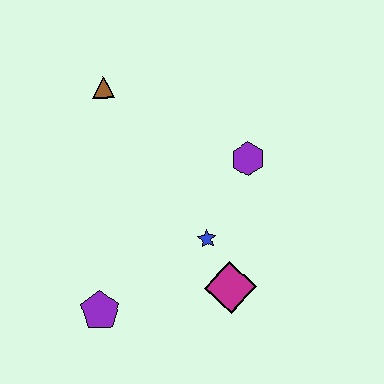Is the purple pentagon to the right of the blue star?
No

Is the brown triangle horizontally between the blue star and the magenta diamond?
No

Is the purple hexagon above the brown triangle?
No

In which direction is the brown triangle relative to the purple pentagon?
The brown triangle is above the purple pentagon.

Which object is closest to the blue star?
The magenta diamond is closest to the blue star.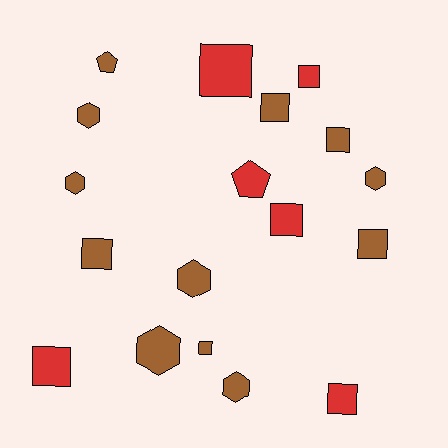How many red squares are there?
There are 5 red squares.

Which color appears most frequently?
Brown, with 12 objects.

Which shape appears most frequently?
Square, with 10 objects.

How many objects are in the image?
There are 18 objects.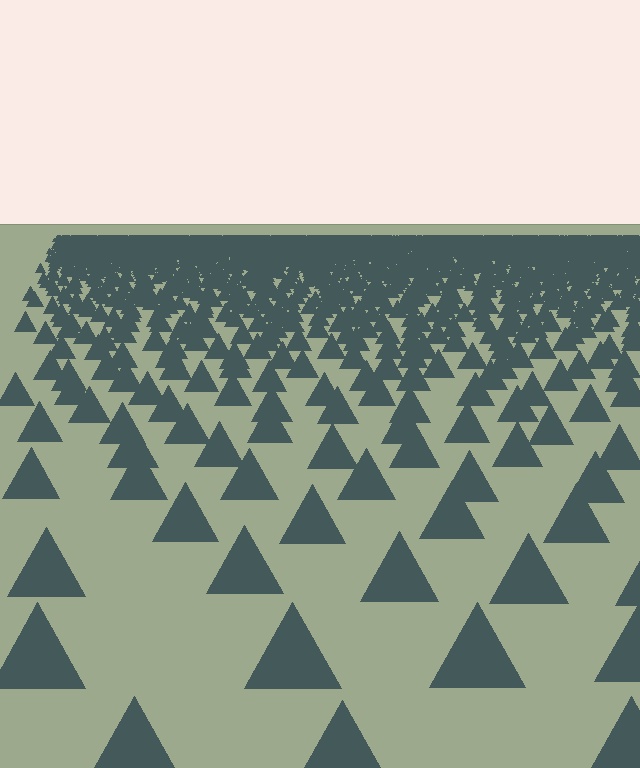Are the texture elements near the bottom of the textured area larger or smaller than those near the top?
Larger. Near the bottom, elements are closer to the viewer and appear at a bigger on-screen size.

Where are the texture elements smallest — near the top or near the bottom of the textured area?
Near the top.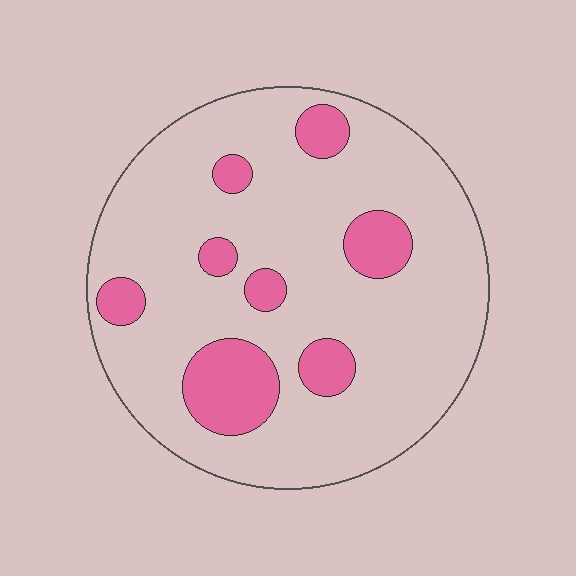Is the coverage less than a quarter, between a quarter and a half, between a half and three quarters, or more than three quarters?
Less than a quarter.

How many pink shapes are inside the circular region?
8.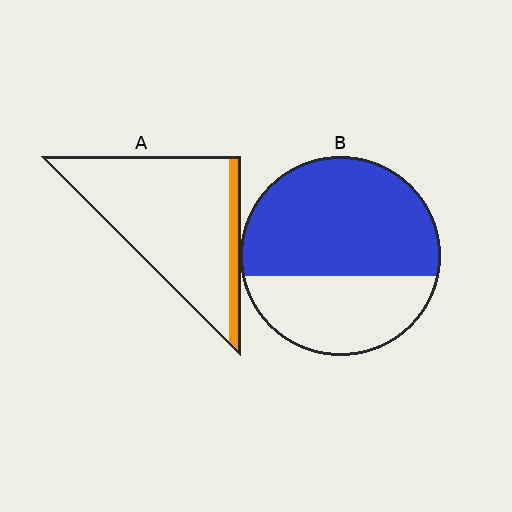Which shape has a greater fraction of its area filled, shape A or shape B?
Shape B.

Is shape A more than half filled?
No.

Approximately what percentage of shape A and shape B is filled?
A is approximately 10% and B is approximately 65%.